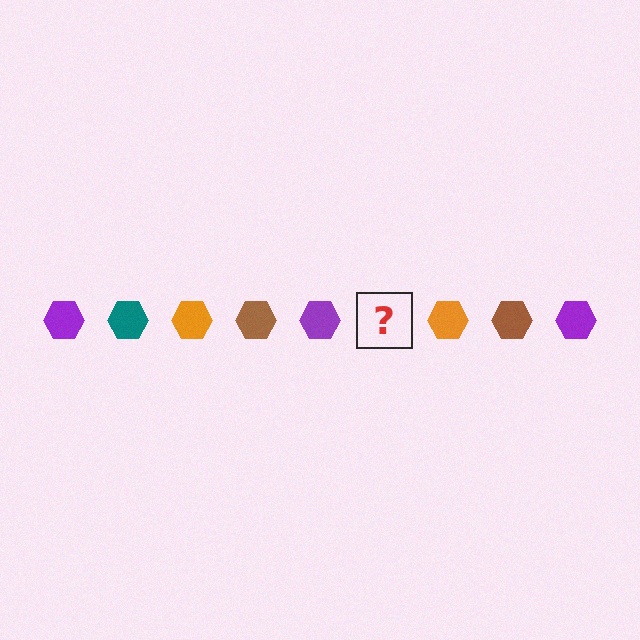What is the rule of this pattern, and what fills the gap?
The rule is that the pattern cycles through purple, teal, orange, brown hexagons. The gap should be filled with a teal hexagon.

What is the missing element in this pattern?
The missing element is a teal hexagon.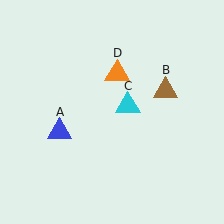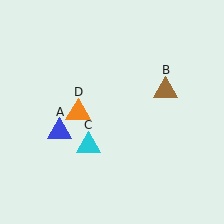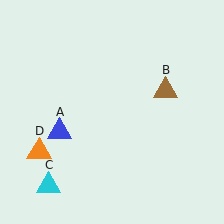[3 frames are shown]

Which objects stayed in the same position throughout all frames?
Blue triangle (object A) and brown triangle (object B) remained stationary.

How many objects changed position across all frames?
2 objects changed position: cyan triangle (object C), orange triangle (object D).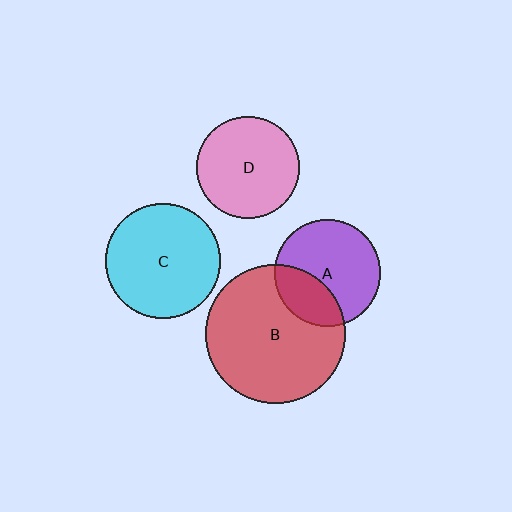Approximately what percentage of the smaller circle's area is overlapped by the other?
Approximately 30%.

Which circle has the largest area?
Circle B (red).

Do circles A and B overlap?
Yes.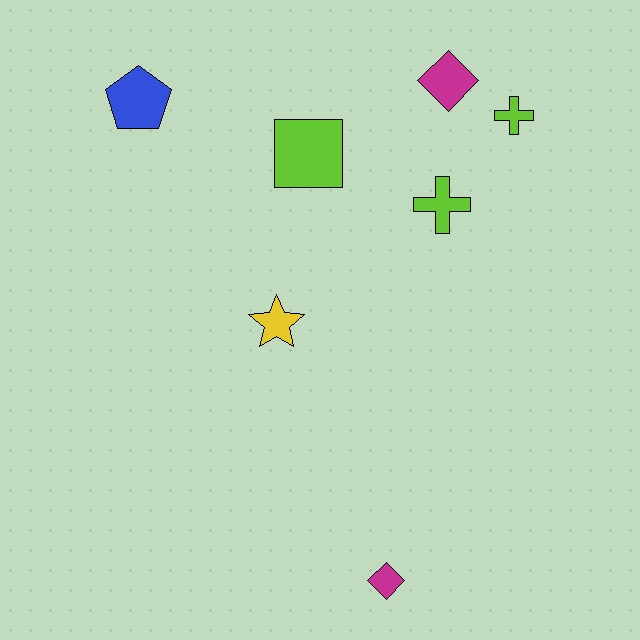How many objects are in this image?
There are 7 objects.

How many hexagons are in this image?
There are no hexagons.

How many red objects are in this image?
There are no red objects.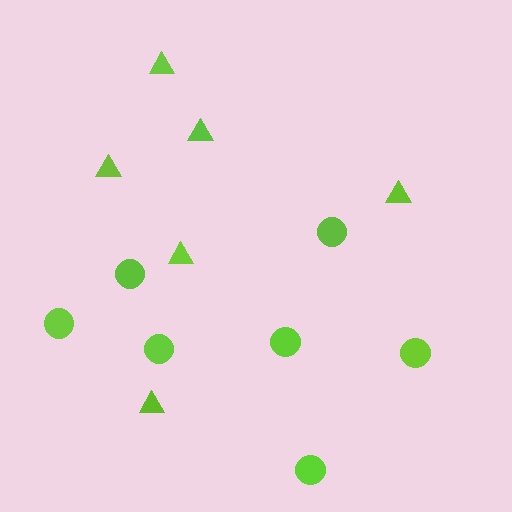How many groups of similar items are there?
There are 2 groups: one group of triangles (6) and one group of circles (7).